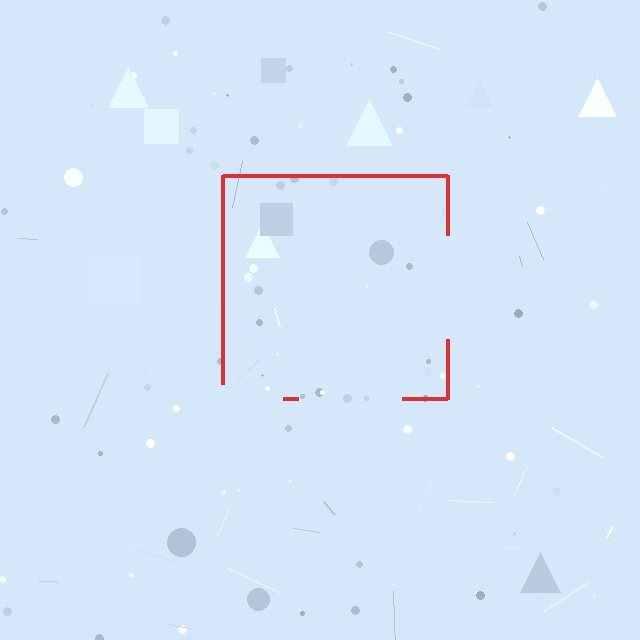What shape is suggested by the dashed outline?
The dashed outline suggests a square.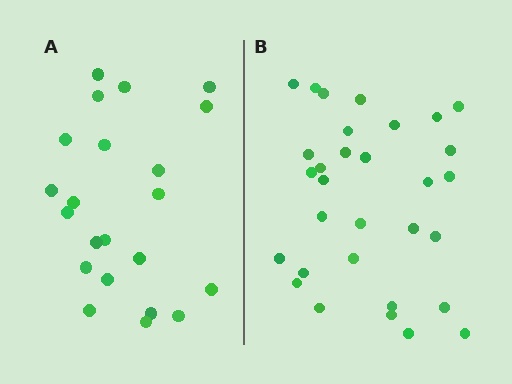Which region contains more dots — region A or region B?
Region B (the right region) has more dots.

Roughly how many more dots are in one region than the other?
Region B has roughly 8 or so more dots than region A.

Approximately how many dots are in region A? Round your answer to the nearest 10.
About 20 dots. (The exact count is 22, which rounds to 20.)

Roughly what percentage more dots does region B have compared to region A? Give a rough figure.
About 40% more.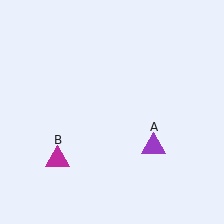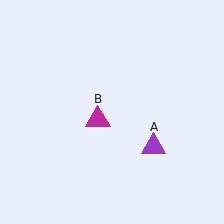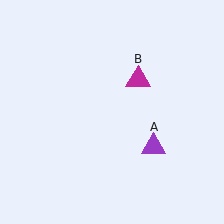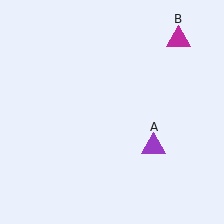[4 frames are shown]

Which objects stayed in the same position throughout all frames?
Purple triangle (object A) remained stationary.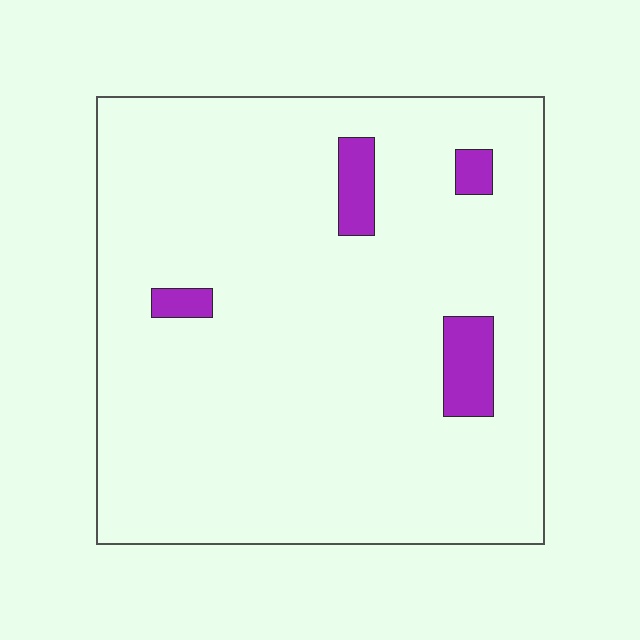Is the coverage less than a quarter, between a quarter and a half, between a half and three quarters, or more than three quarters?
Less than a quarter.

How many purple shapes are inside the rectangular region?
4.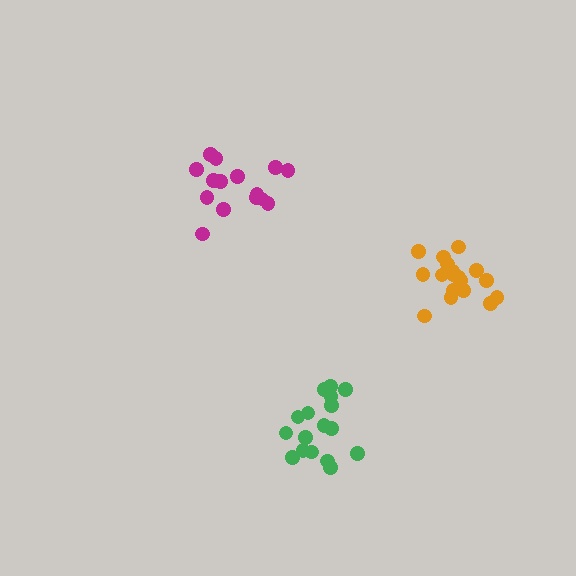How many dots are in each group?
Group 1: 18 dots, Group 2: 16 dots, Group 3: 18 dots (52 total).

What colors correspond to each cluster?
The clusters are colored: green, magenta, orange.